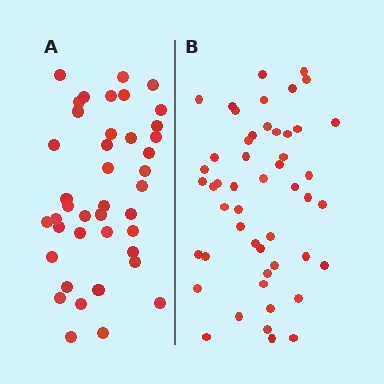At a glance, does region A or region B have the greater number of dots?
Region B (the right region) has more dots.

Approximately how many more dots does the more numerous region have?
Region B has roughly 8 or so more dots than region A.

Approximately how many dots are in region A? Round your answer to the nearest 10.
About 40 dots. (The exact count is 41, which rounds to 40.)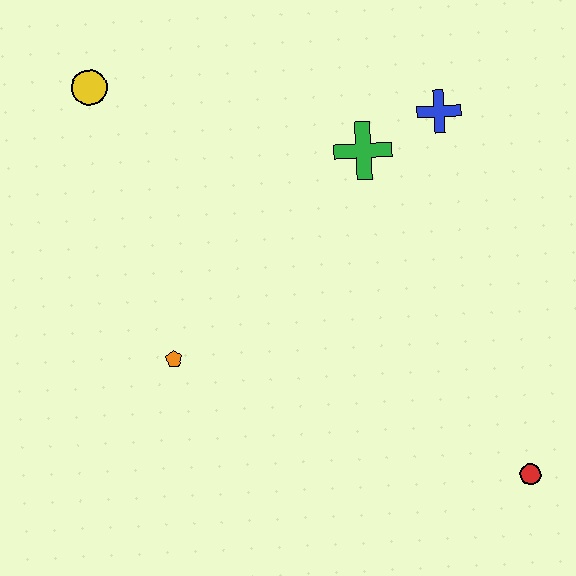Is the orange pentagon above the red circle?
Yes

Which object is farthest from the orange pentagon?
The red circle is farthest from the orange pentagon.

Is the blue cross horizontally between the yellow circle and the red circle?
Yes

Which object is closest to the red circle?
The green cross is closest to the red circle.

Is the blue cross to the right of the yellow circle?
Yes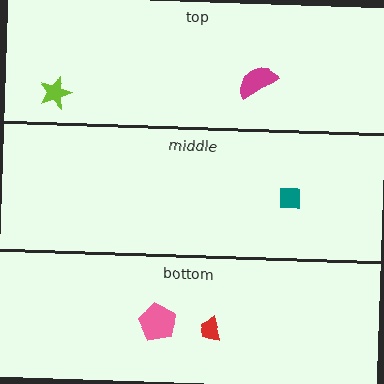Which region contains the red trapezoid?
The bottom region.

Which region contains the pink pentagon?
The bottom region.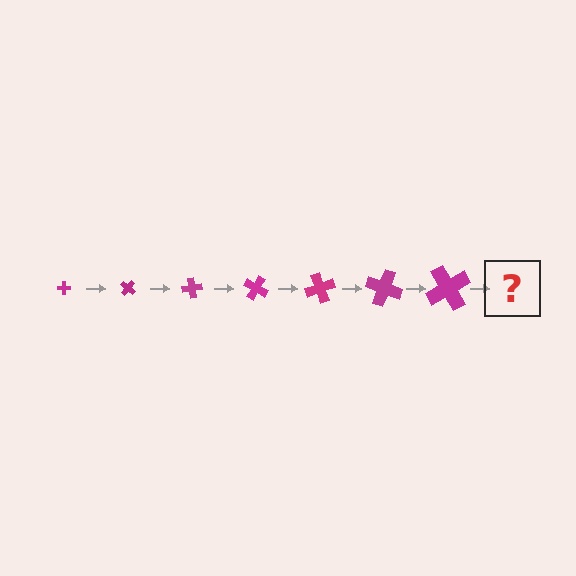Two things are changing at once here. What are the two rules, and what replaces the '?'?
The two rules are that the cross grows larger each step and it rotates 40 degrees each step. The '?' should be a cross, larger than the previous one and rotated 280 degrees from the start.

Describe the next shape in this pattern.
It should be a cross, larger than the previous one and rotated 280 degrees from the start.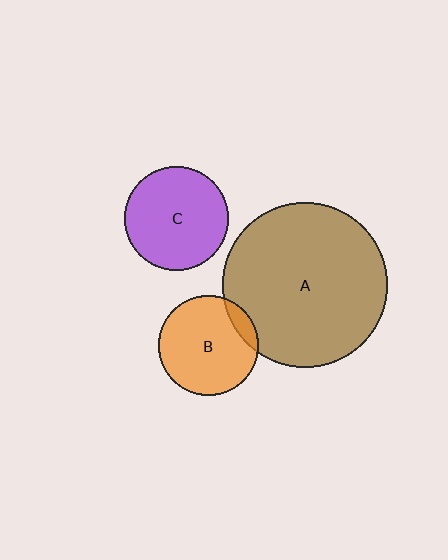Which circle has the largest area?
Circle A (brown).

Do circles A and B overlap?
Yes.